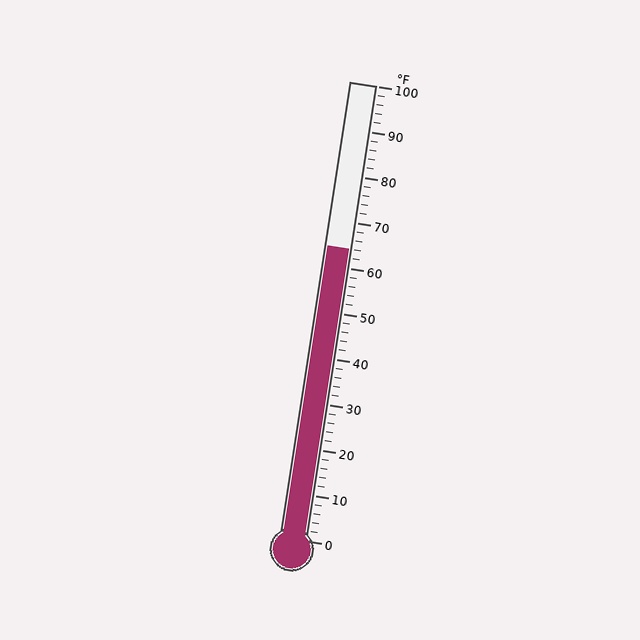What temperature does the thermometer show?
The thermometer shows approximately 64°F.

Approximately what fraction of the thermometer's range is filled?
The thermometer is filled to approximately 65% of its range.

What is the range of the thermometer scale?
The thermometer scale ranges from 0°F to 100°F.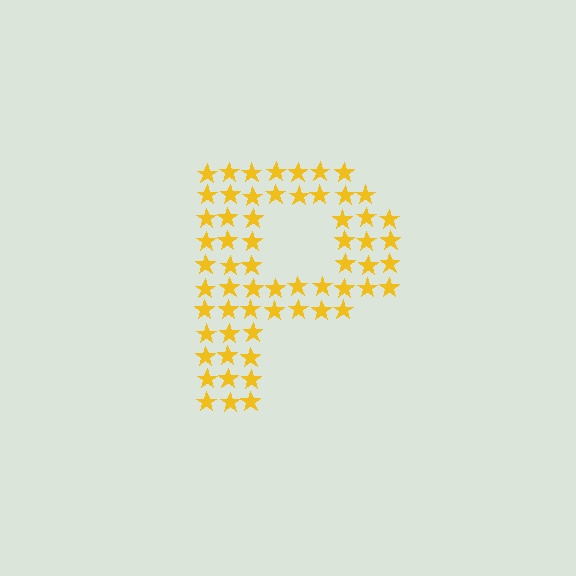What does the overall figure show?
The overall figure shows the letter P.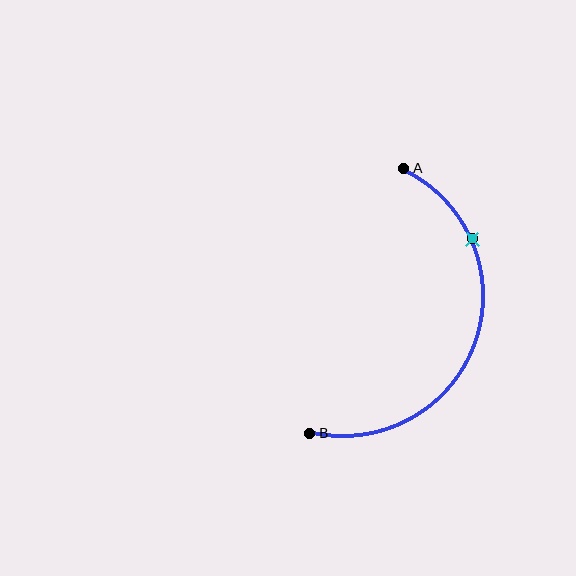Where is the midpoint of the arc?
The arc midpoint is the point on the curve farthest from the straight line joining A and B. It sits to the right of that line.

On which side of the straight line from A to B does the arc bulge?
The arc bulges to the right of the straight line connecting A and B.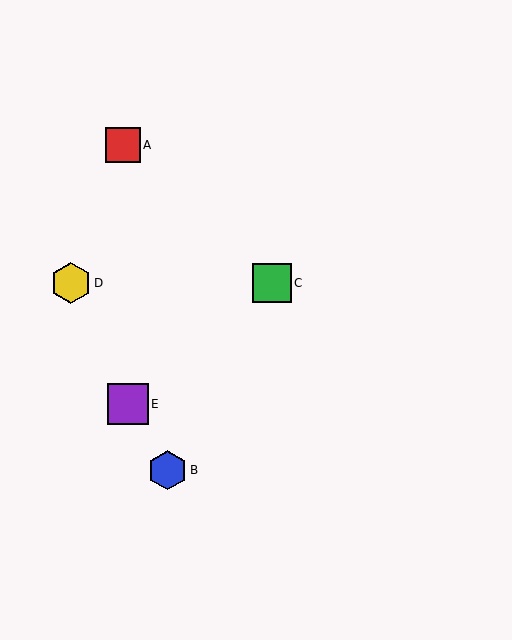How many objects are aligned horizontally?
2 objects (C, D) are aligned horizontally.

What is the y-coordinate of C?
Object C is at y≈283.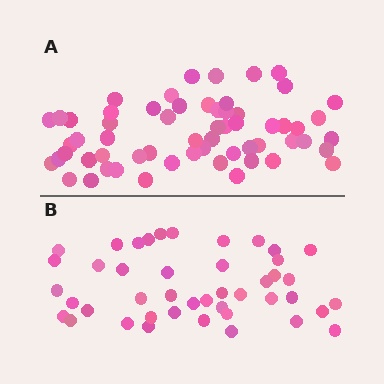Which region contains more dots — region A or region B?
Region A (the top region) has more dots.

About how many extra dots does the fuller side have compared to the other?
Region A has approximately 15 more dots than region B.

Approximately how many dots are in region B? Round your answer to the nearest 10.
About 40 dots. (The exact count is 44, which rounds to 40.)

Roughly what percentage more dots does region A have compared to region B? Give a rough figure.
About 35% more.